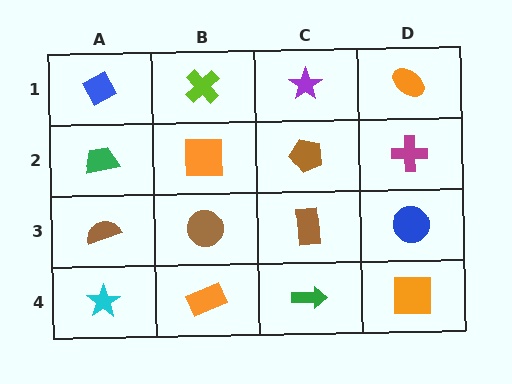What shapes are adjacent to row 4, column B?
A brown circle (row 3, column B), a cyan star (row 4, column A), a green arrow (row 4, column C).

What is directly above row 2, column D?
An orange ellipse.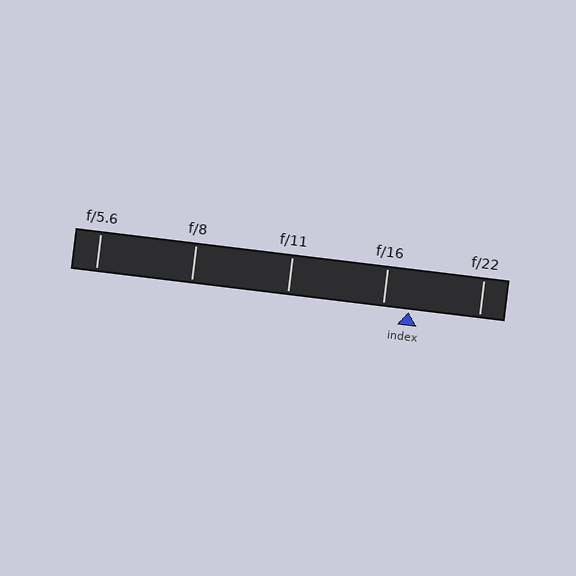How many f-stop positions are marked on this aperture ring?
There are 5 f-stop positions marked.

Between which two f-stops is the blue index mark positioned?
The index mark is between f/16 and f/22.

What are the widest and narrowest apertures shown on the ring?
The widest aperture shown is f/5.6 and the narrowest is f/22.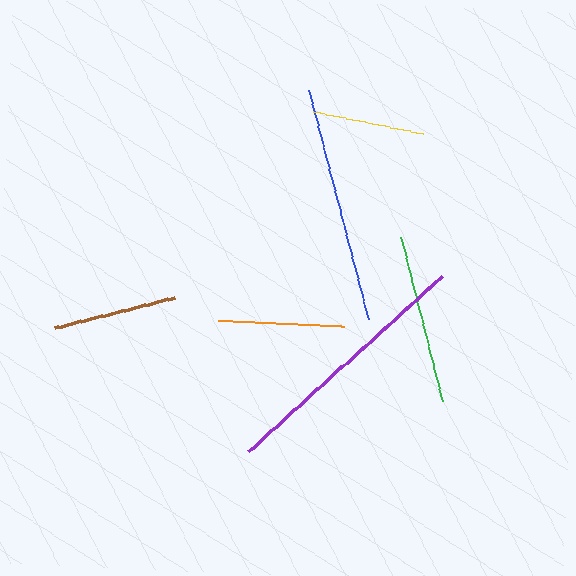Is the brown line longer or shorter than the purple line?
The purple line is longer than the brown line.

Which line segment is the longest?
The purple line is the longest at approximately 261 pixels.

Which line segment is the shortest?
The yellow line is the shortest at approximately 112 pixels.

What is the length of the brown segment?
The brown segment is approximately 124 pixels long.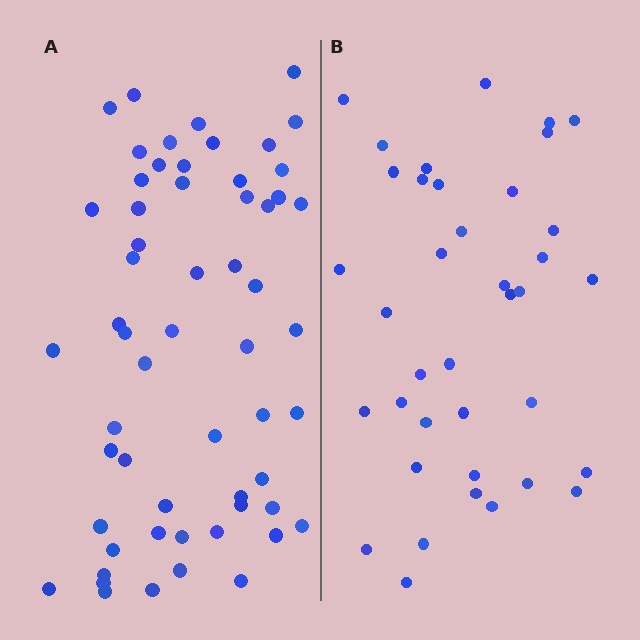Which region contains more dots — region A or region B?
Region A (the left region) has more dots.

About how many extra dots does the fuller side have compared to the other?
Region A has approximately 20 more dots than region B.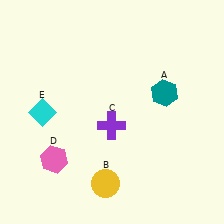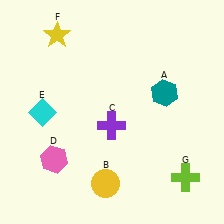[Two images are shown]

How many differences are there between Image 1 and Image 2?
There are 2 differences between the two images.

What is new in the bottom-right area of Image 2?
A lime cross (G) was added in the bottom-right area of Image 2.